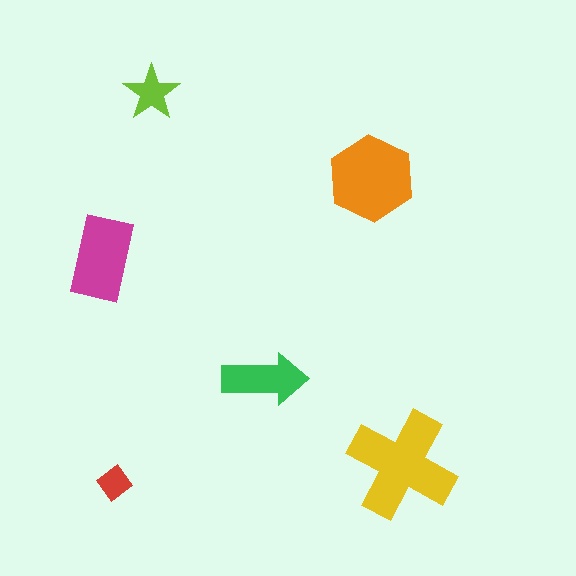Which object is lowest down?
The red diamond is bottommost.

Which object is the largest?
The yellow cross.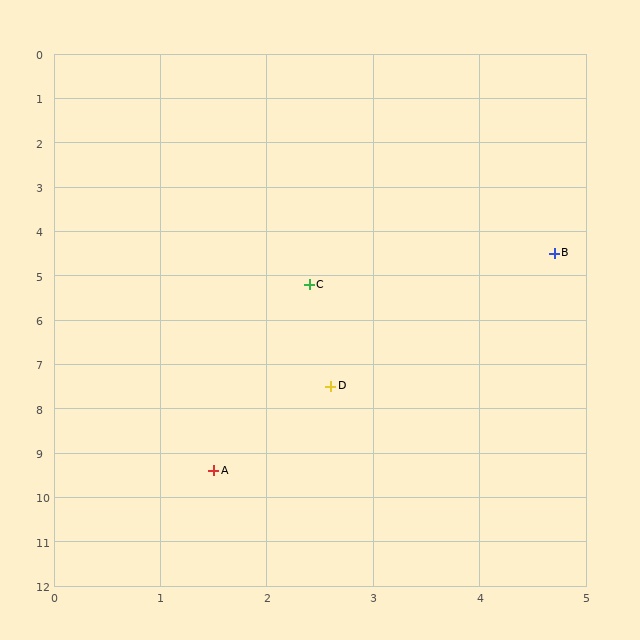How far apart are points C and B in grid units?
Points C and B are about 2.4 grid units apart.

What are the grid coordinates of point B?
Point B is at approximately (4.7, 4.5).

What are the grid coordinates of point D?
Point D is at approximately (2.6, 7.5).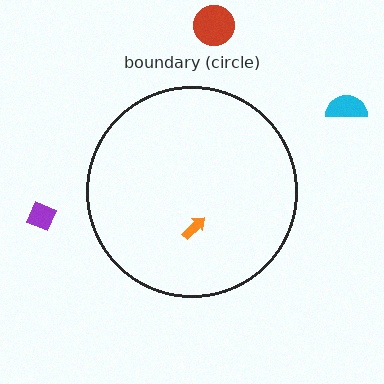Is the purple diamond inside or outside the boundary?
Outside.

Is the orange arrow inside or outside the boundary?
Inside.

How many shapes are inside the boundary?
1 inside, 3 outside.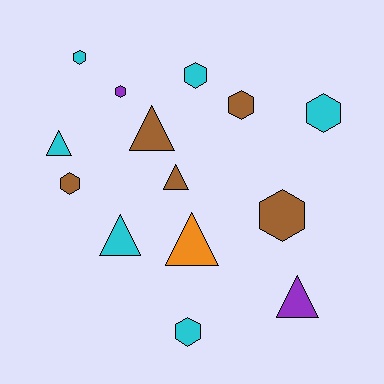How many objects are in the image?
There are 14 objects.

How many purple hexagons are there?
There is 1 purple hexagon.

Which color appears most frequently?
Cyan, with 6 objects.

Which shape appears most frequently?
Hexagon, with 8 objects.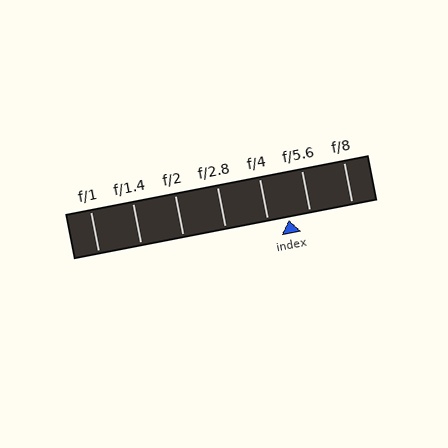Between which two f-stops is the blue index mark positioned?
The index mark is between f/4 and f/5.6.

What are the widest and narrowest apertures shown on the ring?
The widest aperture shown is f/1 and the narrowest is f/8.